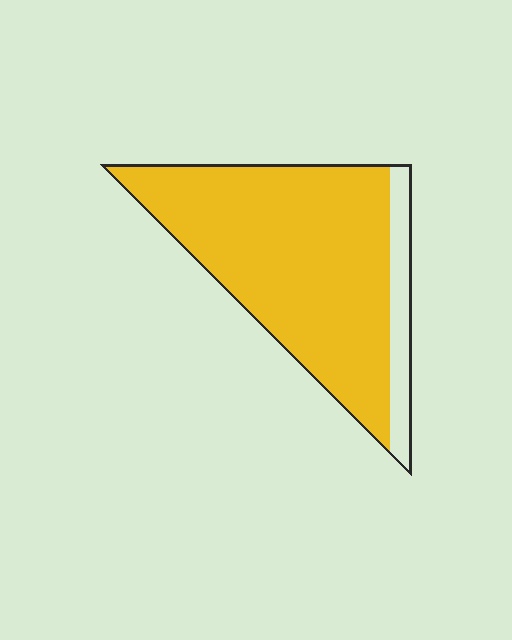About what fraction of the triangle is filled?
About seven eighths (7/8).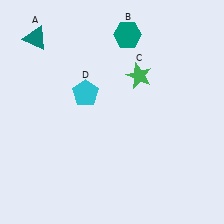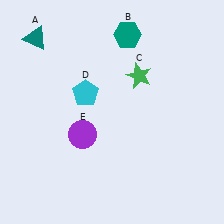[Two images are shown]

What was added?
A purple circle (E) was added in Image 2.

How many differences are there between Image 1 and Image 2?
There is 1 difference between the two images.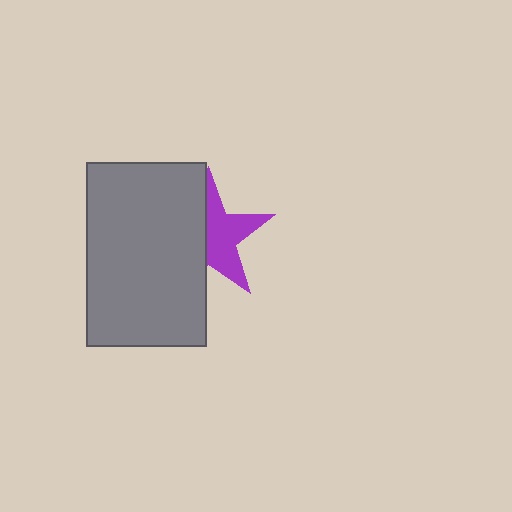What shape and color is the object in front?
The object in front is a gray rectangle.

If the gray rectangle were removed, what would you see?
You would see the complete purple star.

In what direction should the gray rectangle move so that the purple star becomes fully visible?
The gray rectangle should move left. That is the shortest direction to clear the overlap and leave the purple star fully visible.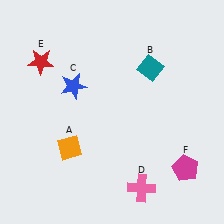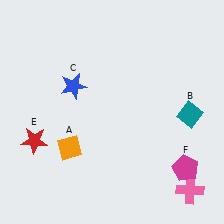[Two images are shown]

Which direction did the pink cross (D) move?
The pink cross (D) moved right.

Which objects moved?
The objects that moved are: the teal diamond (B), the pink cross (D), the red star (E).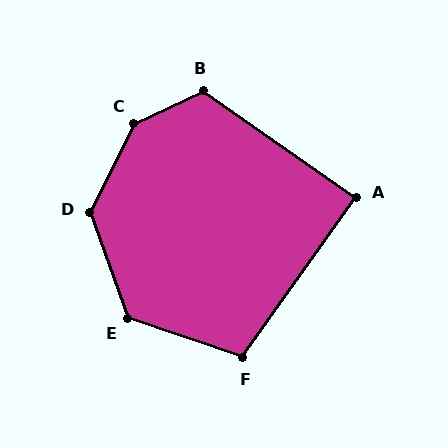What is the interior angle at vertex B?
Approximately 120 degrees (obtuse).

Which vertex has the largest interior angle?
C, at approximately 142 degrees.